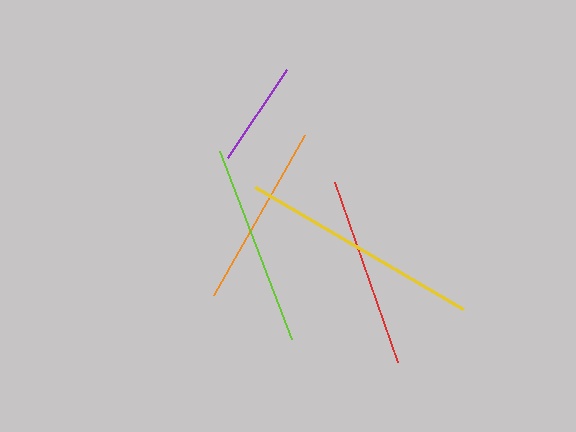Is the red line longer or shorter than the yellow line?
The yellow line is longer than the red line.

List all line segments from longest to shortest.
From longest to shortest: yellow, lime, red, orange, purple.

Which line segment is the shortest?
The purple line is the shortest at approximately 106 pixels.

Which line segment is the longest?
The yellow line is the longest at approximately 241 pixels.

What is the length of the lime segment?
The lime segment is approximately 202 pixels long.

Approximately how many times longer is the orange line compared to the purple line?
The orange line is approximately 1.7 times the length of the purple line.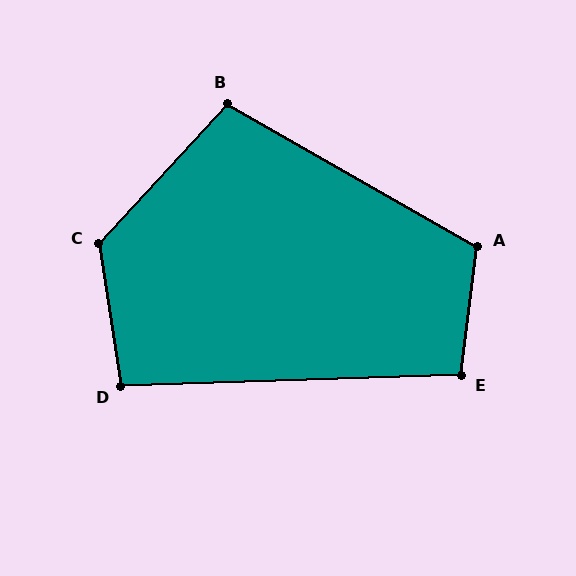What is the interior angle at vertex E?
Approximately 99 degrees (obtuse).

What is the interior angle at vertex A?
Approximately 112 degrees (obtuse).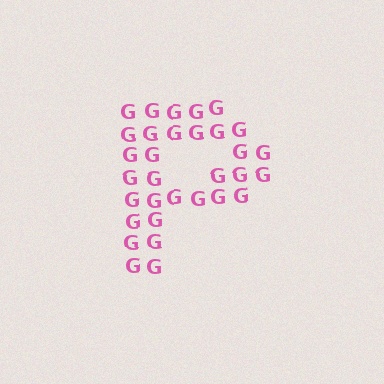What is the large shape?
The large shape is the letter P.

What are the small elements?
The small elements are letter G's.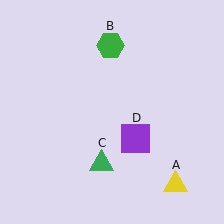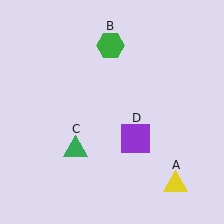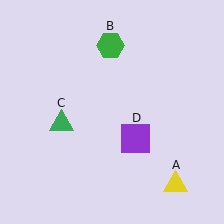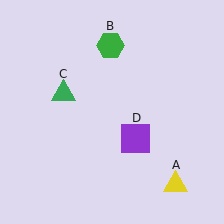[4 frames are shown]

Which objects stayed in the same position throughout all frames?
Yellow triangle (object A) and green hexagon (object B) and purple square (object D) remained stationary.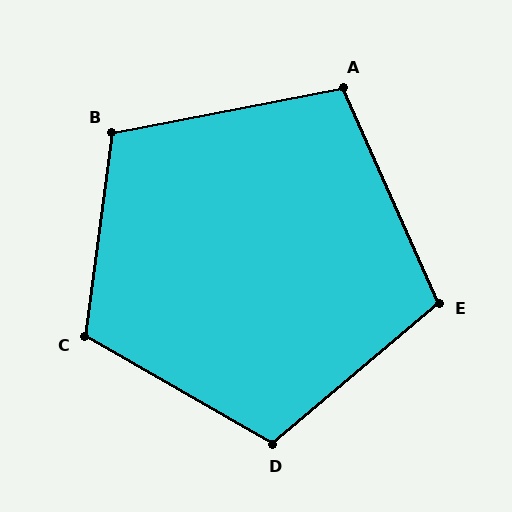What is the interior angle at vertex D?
Approximately 110 degrees (obtuse).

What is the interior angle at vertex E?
Approximately 106 degrees (obtuse).